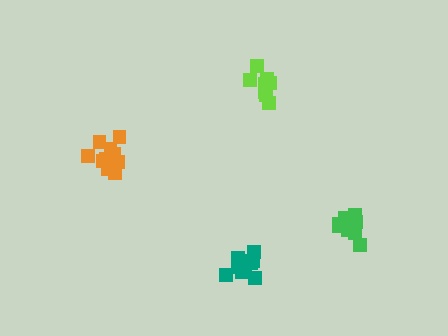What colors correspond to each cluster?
The clusters are colored: green, orange, teal, lime.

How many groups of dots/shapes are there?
There are 4 groups.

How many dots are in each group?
Group 1: 13 dots, Group 2: 12 dots, Group 3: 11 dots, Group 4: 8 dots (44 total).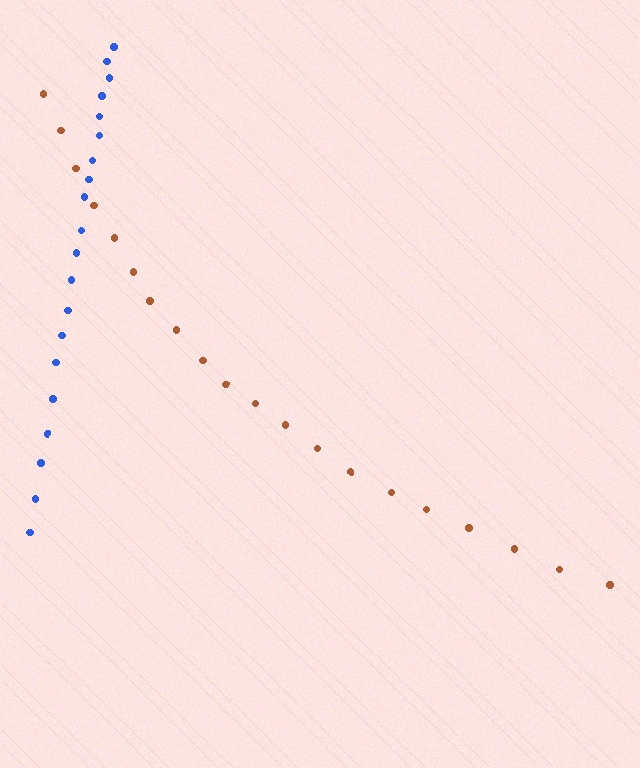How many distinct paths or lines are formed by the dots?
There are 2 distinct paths.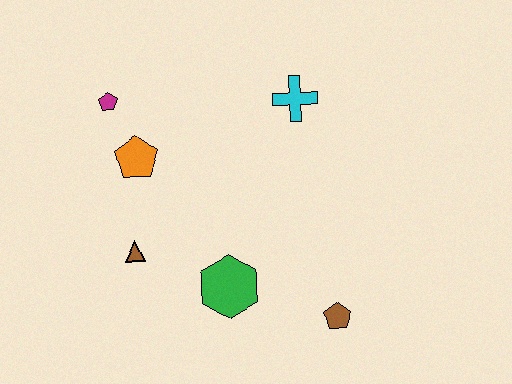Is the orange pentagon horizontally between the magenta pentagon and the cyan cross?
Yes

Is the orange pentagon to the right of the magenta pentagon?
Yes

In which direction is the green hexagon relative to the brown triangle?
The green hexagon is to the right of the brown triangle.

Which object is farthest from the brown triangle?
The cyan cross is farthest from the brown triangle.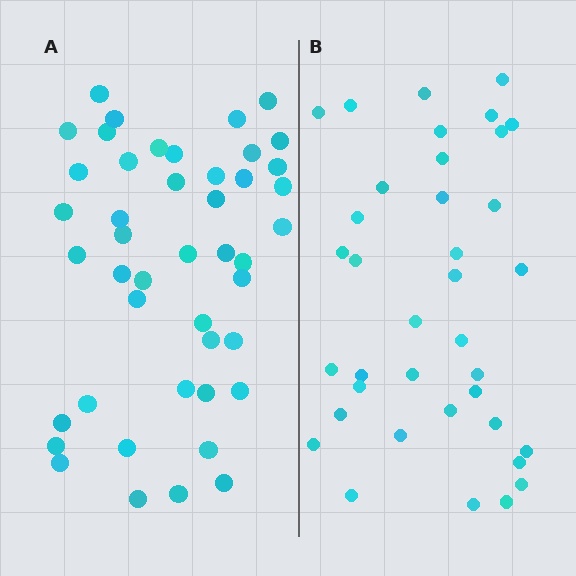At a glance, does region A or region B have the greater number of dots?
Region A (the left region) has more dots.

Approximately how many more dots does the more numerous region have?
Region A has roughly 8 or so more dots than region B.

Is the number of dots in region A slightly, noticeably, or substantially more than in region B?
Region A has only slightly more — the two regions are fairly close. The ratio is roughly 1.2 to 1.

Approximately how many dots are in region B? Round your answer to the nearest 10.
About 40 dots. (The exact count is 37, which rounds to 40.)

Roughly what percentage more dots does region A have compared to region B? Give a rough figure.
About 20% more.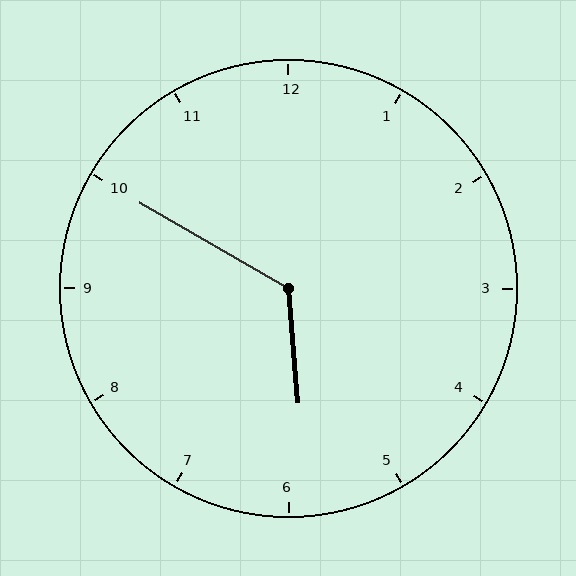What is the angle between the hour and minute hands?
Approximately 125 degrees.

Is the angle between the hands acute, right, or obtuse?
It is obtuse.